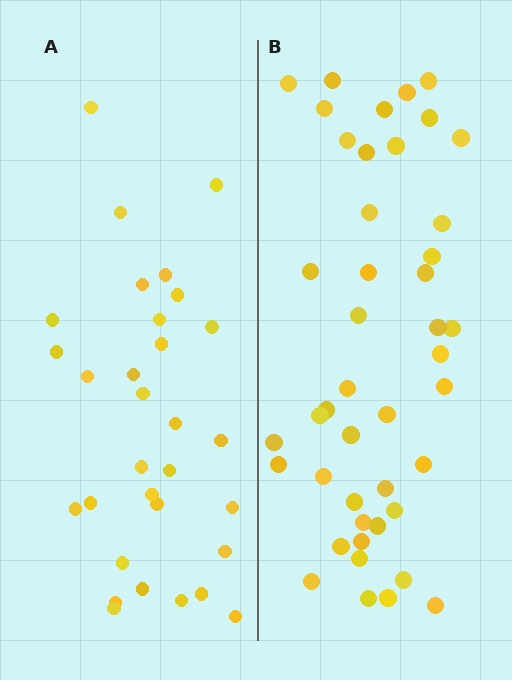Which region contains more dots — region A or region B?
Region B (the right region) has more dots.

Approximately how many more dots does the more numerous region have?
Region B has approximately 15 more dots than region A.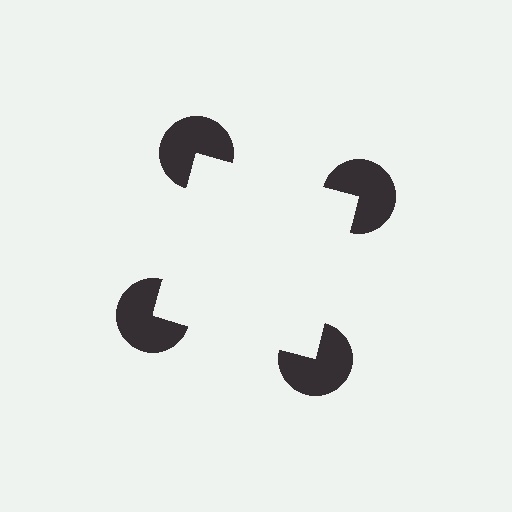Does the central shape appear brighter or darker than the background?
It typically appears slightly brighter than the background, even though no actual brightness change is drawn.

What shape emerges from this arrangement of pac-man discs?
An illusory square — its edges are inferred from the aligned wedge cuts in the pac-man discs, not physically drawn.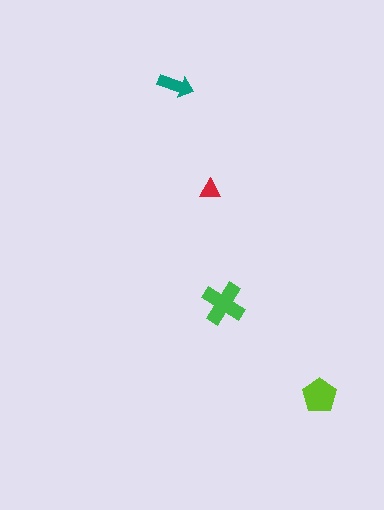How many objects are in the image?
There are 4 objects in the image.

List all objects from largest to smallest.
The green cross, the lime pentagon, the teal arrow, the red triangle.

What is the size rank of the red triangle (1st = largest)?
4th.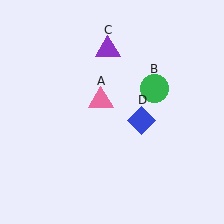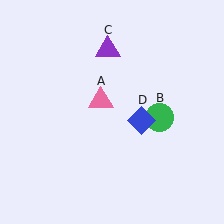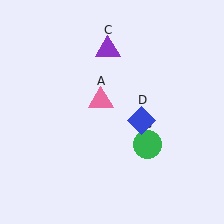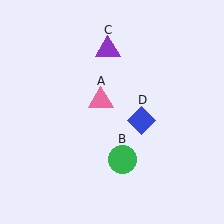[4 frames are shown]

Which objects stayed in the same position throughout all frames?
Pink triangle (object A) and purple triangle (object C) and blue diamond (object D) remained stationary.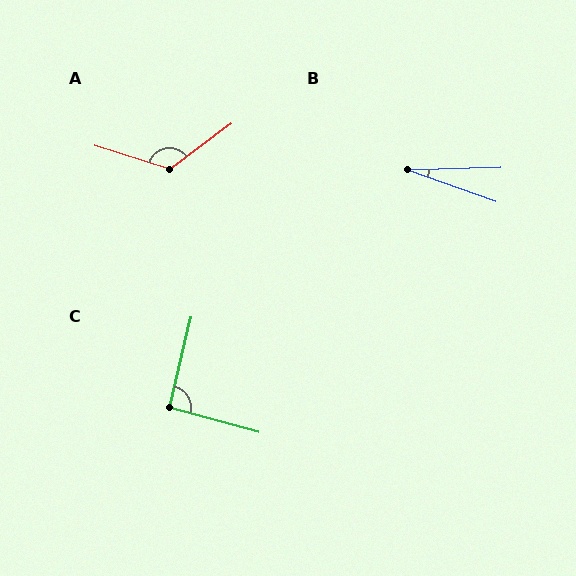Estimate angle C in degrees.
Approximately 92 degrees.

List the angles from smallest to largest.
B (21°), C (92°), A (125°).